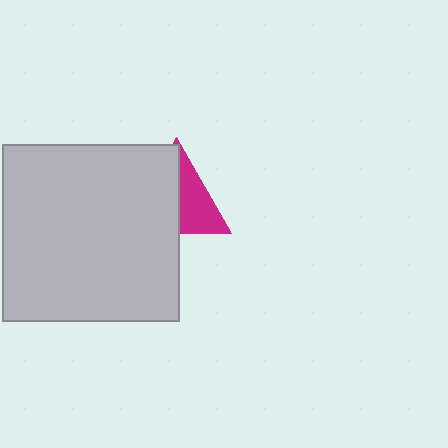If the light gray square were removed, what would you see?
You would see the complete magenta triangle.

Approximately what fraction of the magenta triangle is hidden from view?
Roughly 55% of the magenta triangle is hidden behind the light gray square.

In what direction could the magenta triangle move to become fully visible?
The magenta triangle could move right. That would shift it out from behind the light gray square entirely.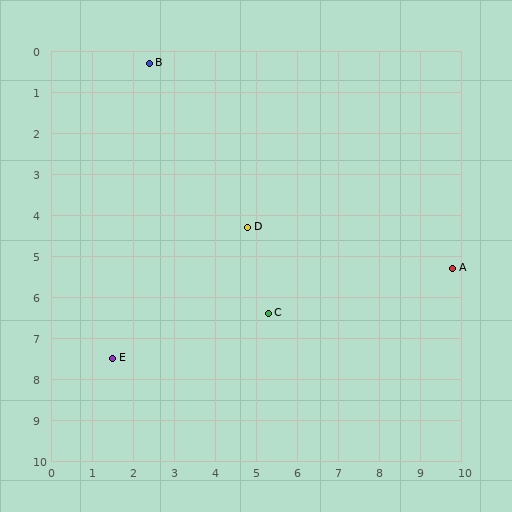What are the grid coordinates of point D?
Point D is at approximately (4.8, 4.3).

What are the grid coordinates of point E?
Point E is at approximately (1.5, 7.5).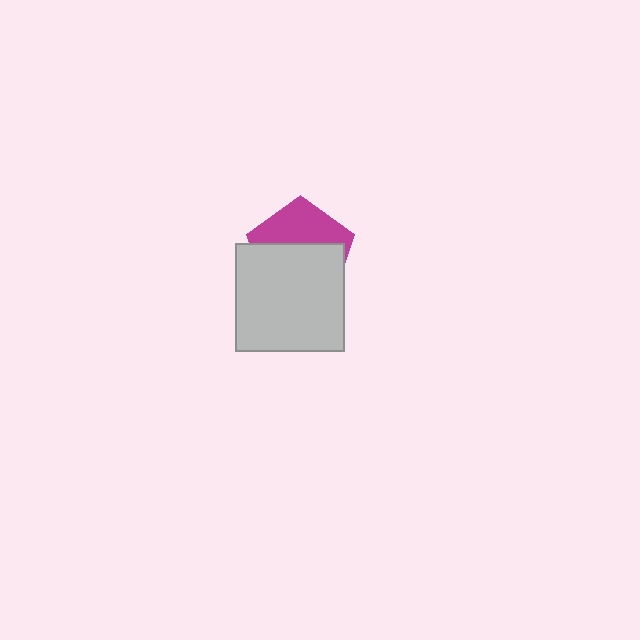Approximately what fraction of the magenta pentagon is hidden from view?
Roughly 59% of the magenta pentagon is hidden behind the light gray square.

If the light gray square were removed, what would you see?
You would see the complete magenta pentagon.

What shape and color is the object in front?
The object in front is a light gray square.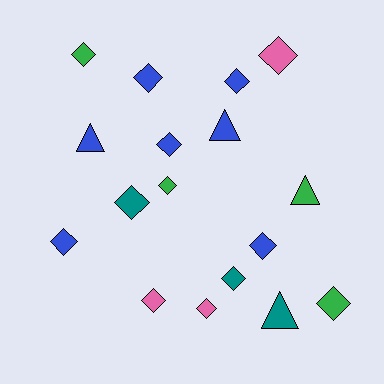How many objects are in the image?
There are 17 objects.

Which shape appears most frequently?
Diamond, with 13 objects.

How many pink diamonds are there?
There are 3 pink diamonds.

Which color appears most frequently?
Blue, with 7 objects.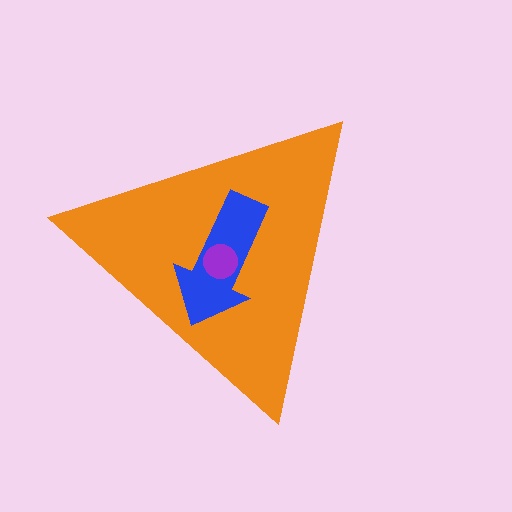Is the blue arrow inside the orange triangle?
Yes.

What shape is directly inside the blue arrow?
The purple circle.